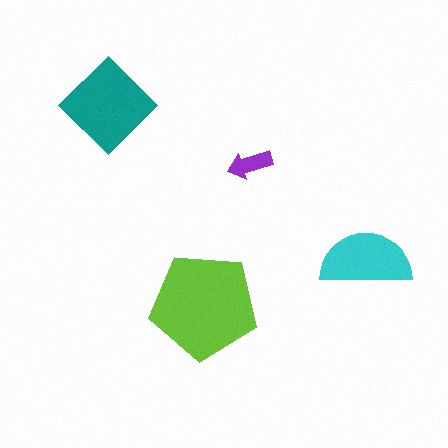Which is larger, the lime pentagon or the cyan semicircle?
The lime pentagon.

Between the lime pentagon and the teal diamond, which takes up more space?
The lime pentagon.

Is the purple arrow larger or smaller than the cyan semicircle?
Smaller.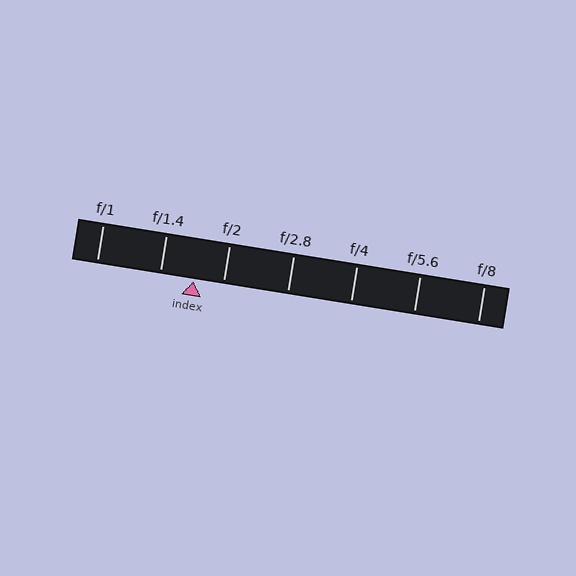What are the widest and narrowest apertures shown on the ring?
The widest aperture shown is f/1 and the narrowest is f/8.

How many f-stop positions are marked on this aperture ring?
There are 7 f-stop positions marked.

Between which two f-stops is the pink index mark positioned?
The index mark is between f/1.4 and f/2.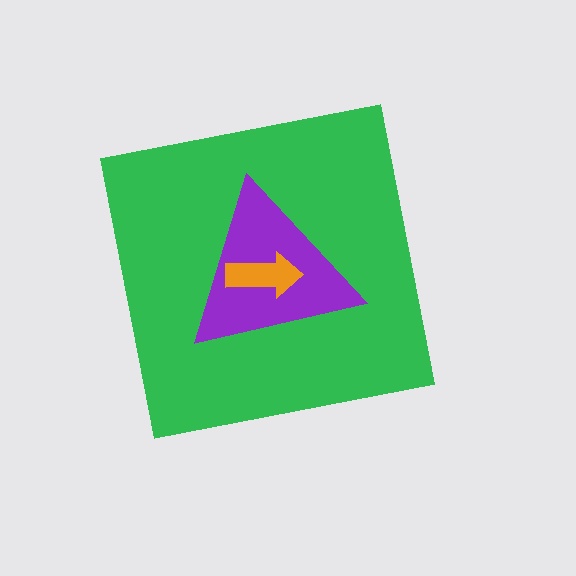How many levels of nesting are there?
3.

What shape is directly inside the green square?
The purple triangle.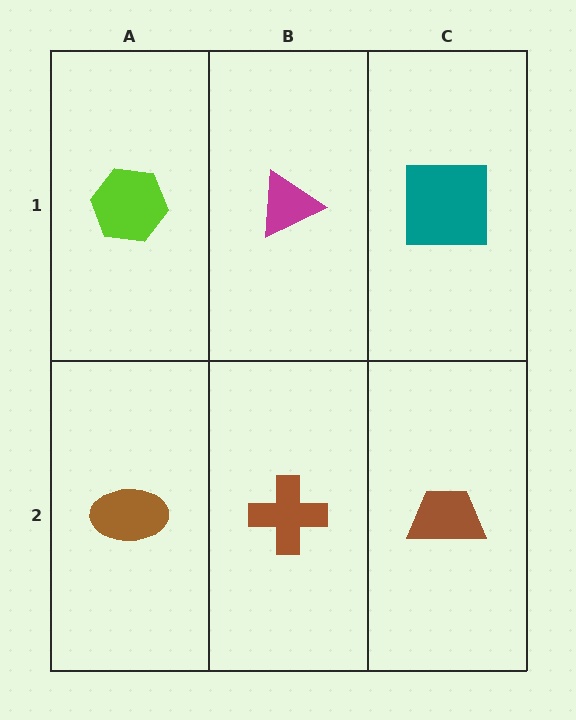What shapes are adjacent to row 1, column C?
A brown trapezoid (row 2, column C), a magenta triangle (row 1, column B).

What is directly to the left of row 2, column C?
A brown cross.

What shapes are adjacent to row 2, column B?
A magenta triangle (row 1, column B), a brown ellipse (row 2, column A), a brown trapezoid (row 2, column C).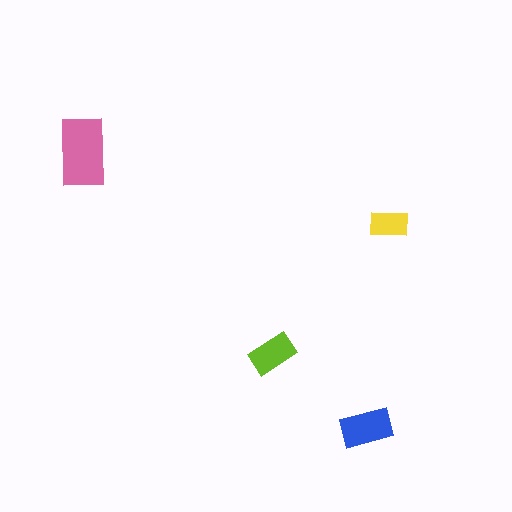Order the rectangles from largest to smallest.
the pink one, the blue one, the lime one, the yellow one.